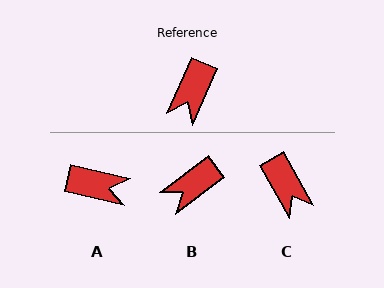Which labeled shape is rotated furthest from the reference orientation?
A, about 100 degrees away.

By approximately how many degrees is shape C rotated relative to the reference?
Approximately 53 degrees counter-clockwise.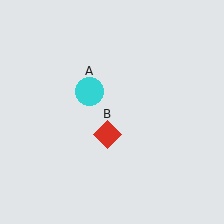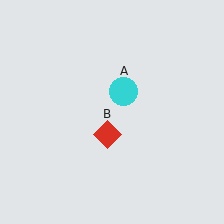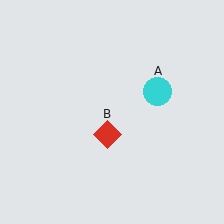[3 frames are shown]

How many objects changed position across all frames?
1 object changed position: cyan circle (object A).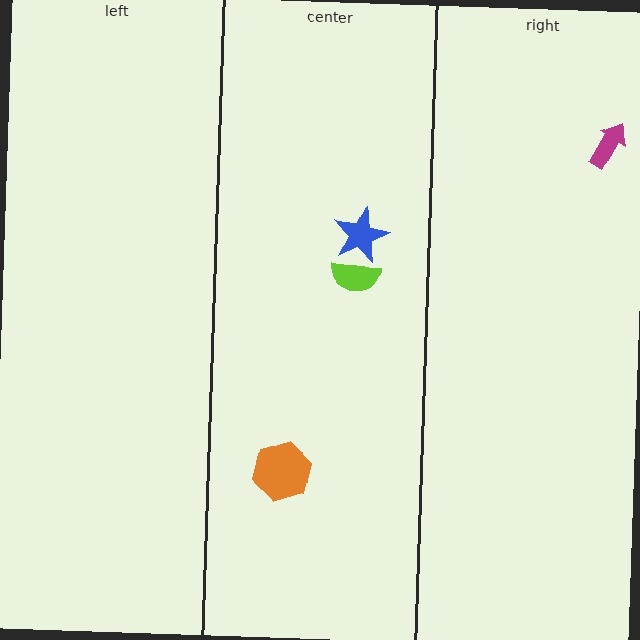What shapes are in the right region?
The magenta arrow.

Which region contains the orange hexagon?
The center region.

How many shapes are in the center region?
3.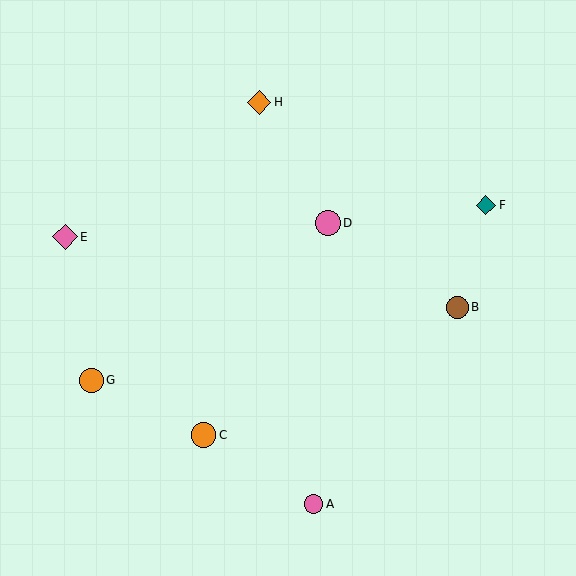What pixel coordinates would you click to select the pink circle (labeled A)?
Click at (313, 504) to select the pink circle A.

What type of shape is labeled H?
Shape H is an orange diamond.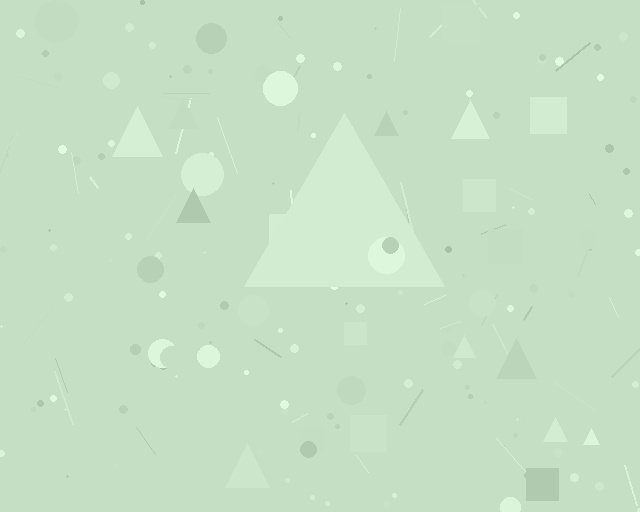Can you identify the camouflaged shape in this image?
The camouflaged shape is a triangle.